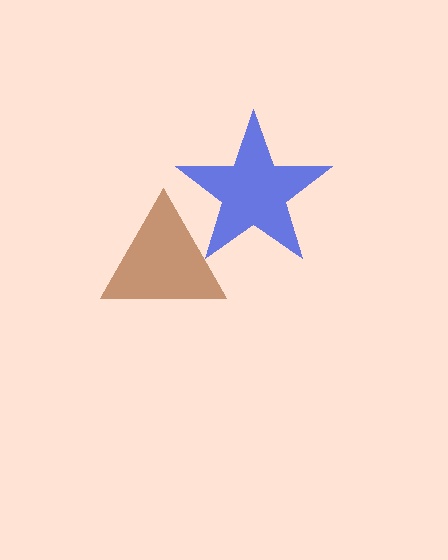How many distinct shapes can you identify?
There are 2 distinct shapes: a brown triangle, a blue star.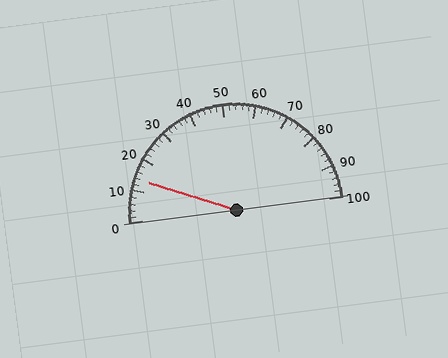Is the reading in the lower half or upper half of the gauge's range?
The reading is in the lower half of the range (0 to 100).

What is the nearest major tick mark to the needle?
The nearest major tick mark is 10.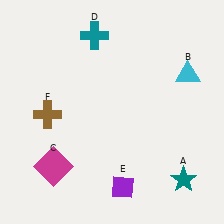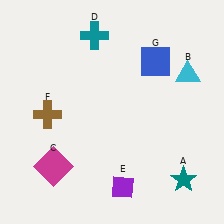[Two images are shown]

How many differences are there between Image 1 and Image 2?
There is 1 difference between the two images.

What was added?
A blue square (G) was added in Image 2.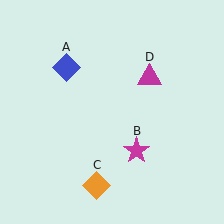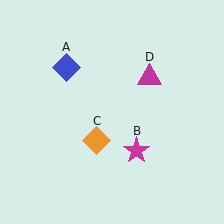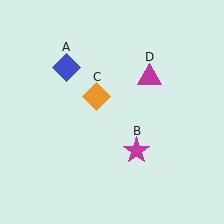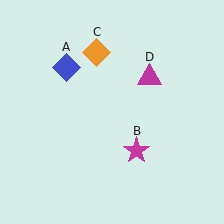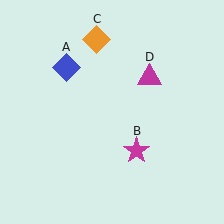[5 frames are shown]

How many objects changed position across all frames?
1 object changed position: orange diamond (object C).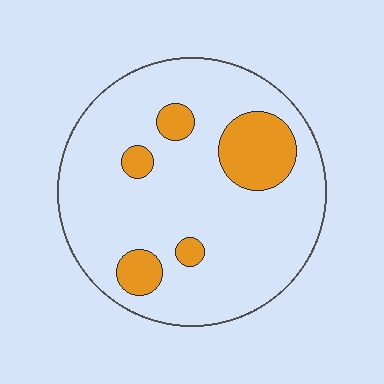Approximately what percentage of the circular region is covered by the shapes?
Approximately 15%.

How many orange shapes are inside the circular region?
5.